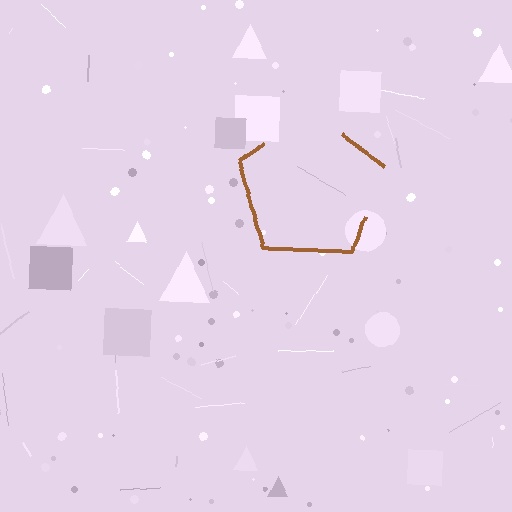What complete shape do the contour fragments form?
The contour fragments form a pentagon.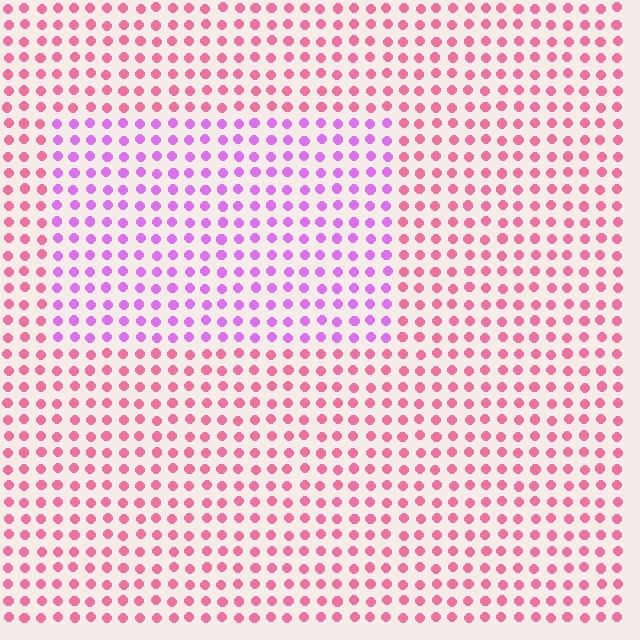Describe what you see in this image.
The image is filled with small pink elements in a uniform arrangement. A rectangle-shaped region is visible where the elements are tinted to a slightly different hue, forming a subtle color boundary.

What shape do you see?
I see a rectangle.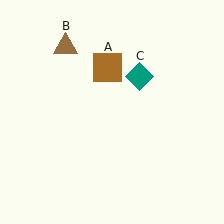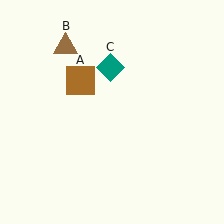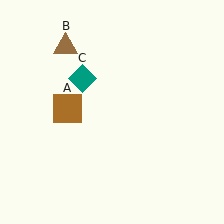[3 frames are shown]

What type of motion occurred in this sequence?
The brown square (object A), teal diamond (object C) rotated counterclockwise around the center of the scene.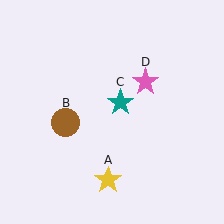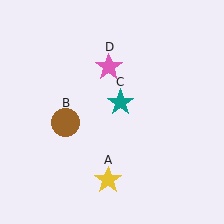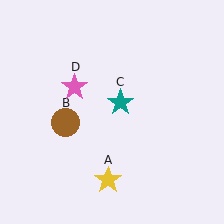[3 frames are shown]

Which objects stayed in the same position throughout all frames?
Yellow star (object A) and brown circle (object B) and teal star (object C) remained stationary.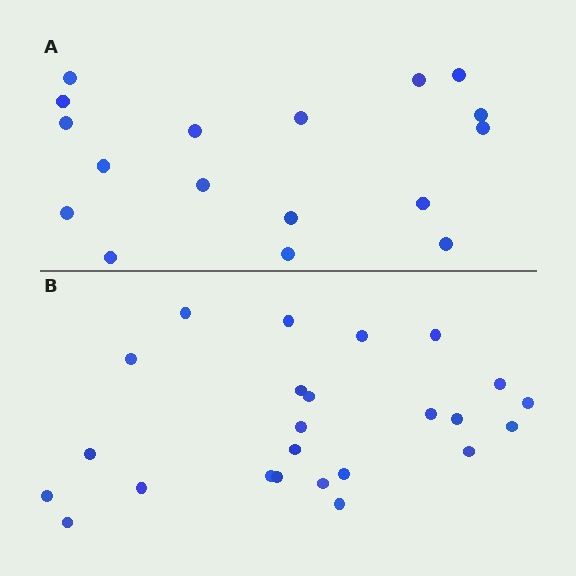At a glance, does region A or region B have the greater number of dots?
Region B (the bottom region) has more dots.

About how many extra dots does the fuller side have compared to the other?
Region B has roughly 8 or so more dots than region A.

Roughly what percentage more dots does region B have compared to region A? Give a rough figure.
About 40% more.